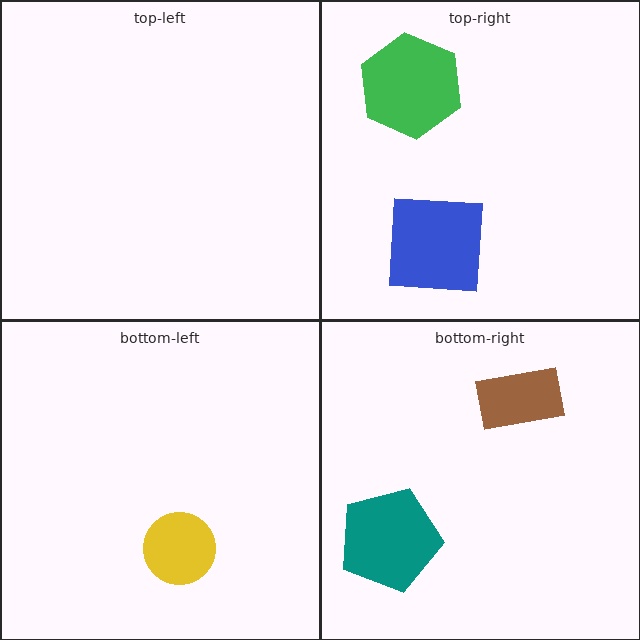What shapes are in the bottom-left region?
The yellow circle.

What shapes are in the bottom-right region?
The brown rectangle, the teal pentagon.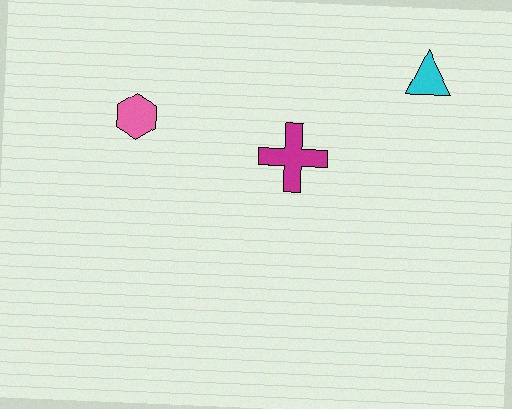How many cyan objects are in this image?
There is 1 cyan object.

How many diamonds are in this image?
There are no diamonds.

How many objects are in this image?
There are 3 objects.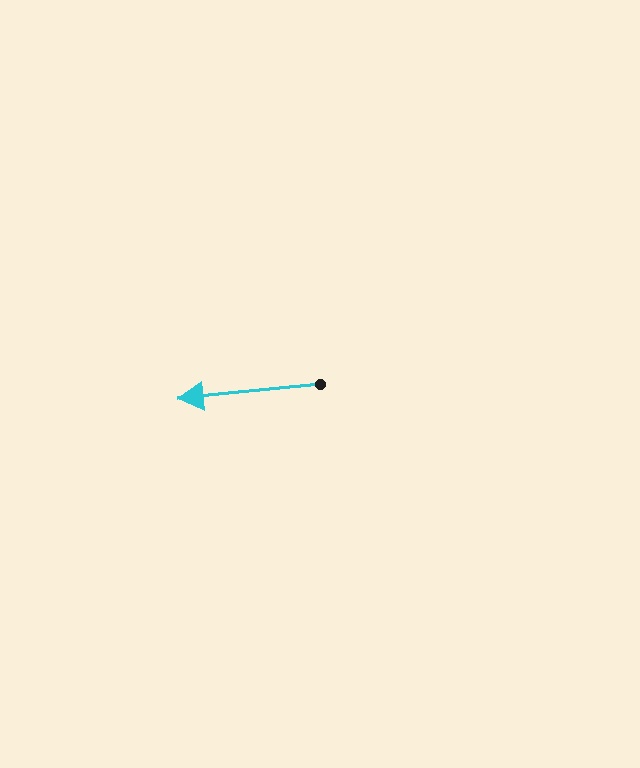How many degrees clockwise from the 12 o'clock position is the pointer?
Approximately 264 degrees.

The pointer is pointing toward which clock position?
Roughly 9 o'clock.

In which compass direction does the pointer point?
West.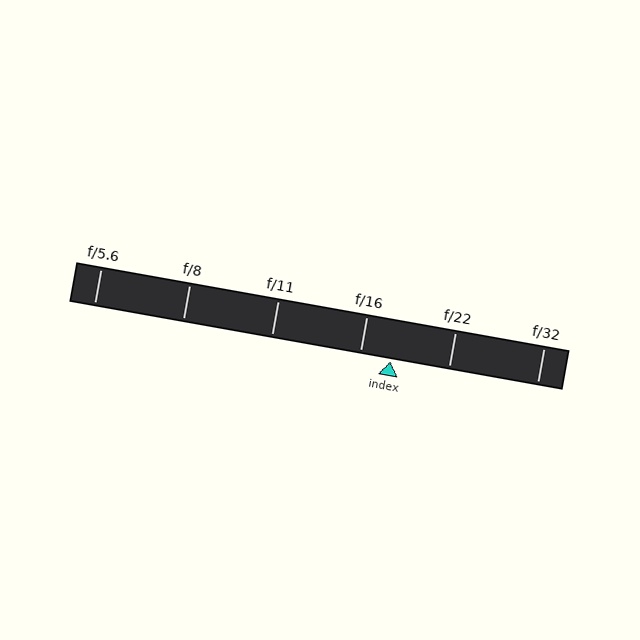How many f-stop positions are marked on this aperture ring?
There are 6 f-stop positions marked.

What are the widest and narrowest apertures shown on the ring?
The widest aperture shown is f/5.6 and the narrowest is f/32.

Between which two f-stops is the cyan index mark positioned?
The index mark is between f/16 and f/22.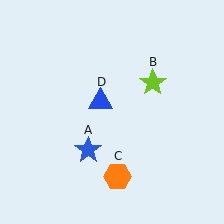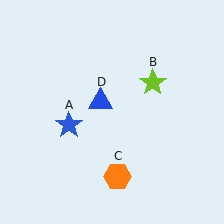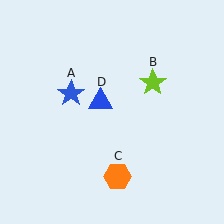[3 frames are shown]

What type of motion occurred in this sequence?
The blue star (object A) rotated clockwise around the center of the scene.